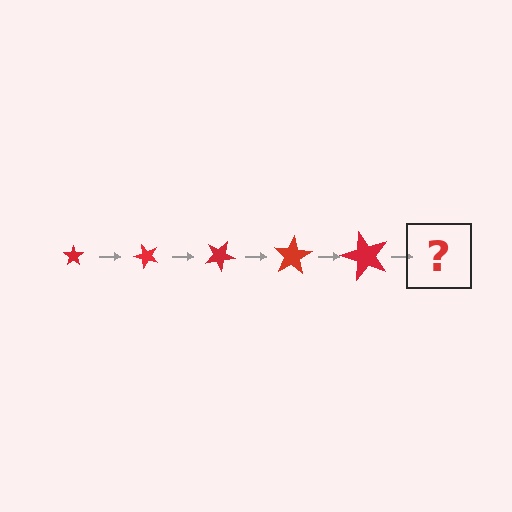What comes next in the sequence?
The next element should be a star, larger than the previous one and rotated 250 degrees from the start.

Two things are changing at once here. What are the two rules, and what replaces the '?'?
The two rules are that the star grows larger each step and it rotates 50 degrees each step. The '?' should be a star, larger than the previous one and rotated 250 degrees from the start.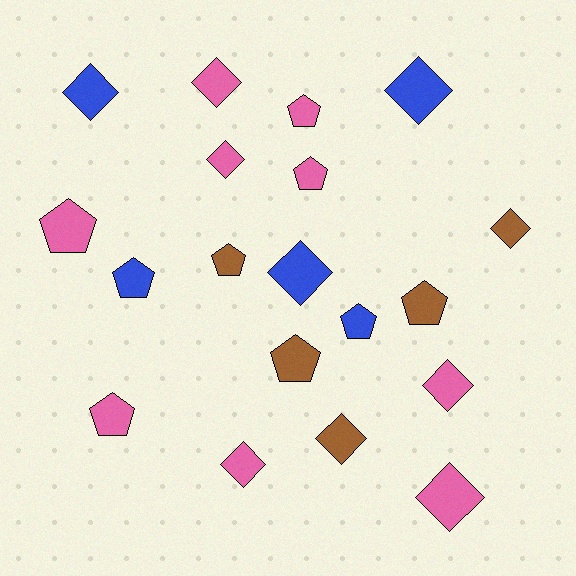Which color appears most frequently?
Pink, with 9 objects.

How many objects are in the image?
There are 19 objects.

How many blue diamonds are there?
There are 3 blue diamonds.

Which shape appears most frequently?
Diamond, with 10 objects.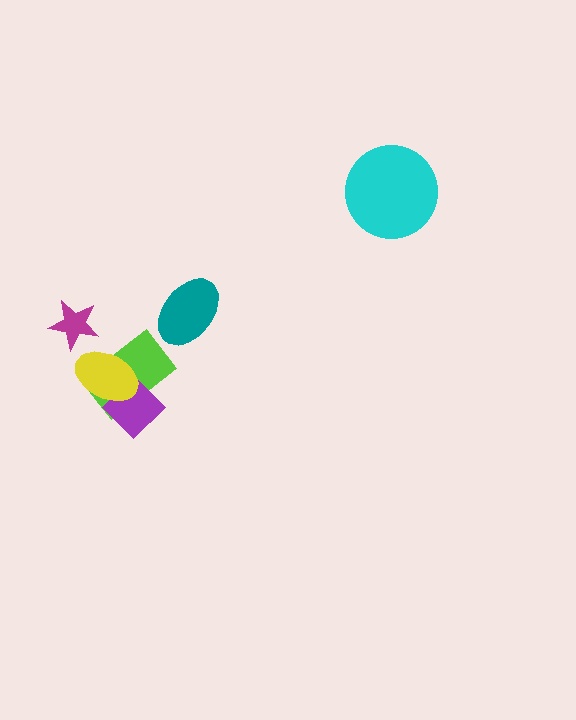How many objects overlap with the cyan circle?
0 objects overlap with the cyan circle.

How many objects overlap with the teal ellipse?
0 objects overlap with the teal ellipse.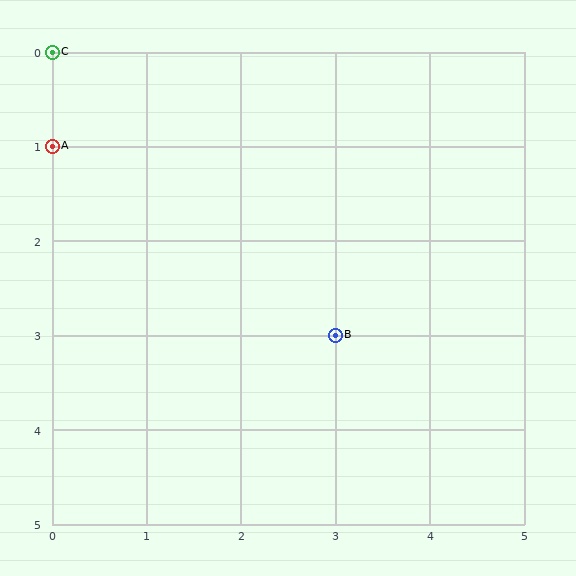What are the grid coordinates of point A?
Point A is at grid coordinates (0, 1).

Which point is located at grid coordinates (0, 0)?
Point C is at (0, 0).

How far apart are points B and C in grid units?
Points B and C are 3 columns and 3 rows apart (about 4.2 grid units diagonally).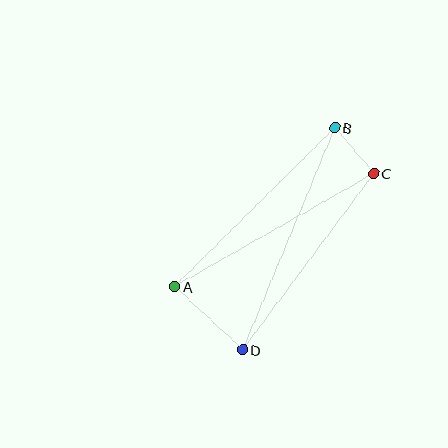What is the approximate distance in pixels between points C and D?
The distance between C and D is approximately 219 pixels.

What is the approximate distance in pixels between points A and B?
The distance between A and B is approximately 226 pixels.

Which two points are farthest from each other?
Points B and D are farthest from each other.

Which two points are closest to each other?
Points B and C are closest to each other.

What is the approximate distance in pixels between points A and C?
The distance between A and C is approximately 229 pixels.